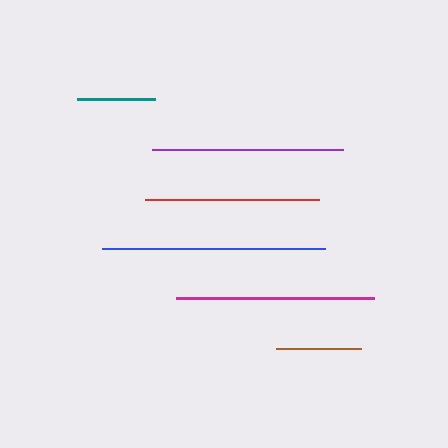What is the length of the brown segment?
The brown segment is approximately 84 pixels long.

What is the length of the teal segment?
The teal segment is approximately 78 pixels long.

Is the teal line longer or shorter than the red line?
The red line is longer than the teal line.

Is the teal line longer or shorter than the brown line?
The brown line is longer than the teal line.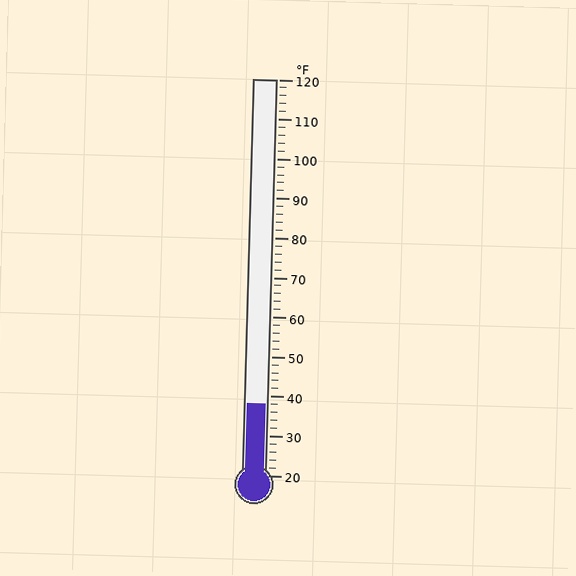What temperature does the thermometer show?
The thermometer shows approximately 38°F.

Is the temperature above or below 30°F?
The temperature is above 30°F.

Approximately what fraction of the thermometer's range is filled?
The thermometer is filled to approximately 20% of its range.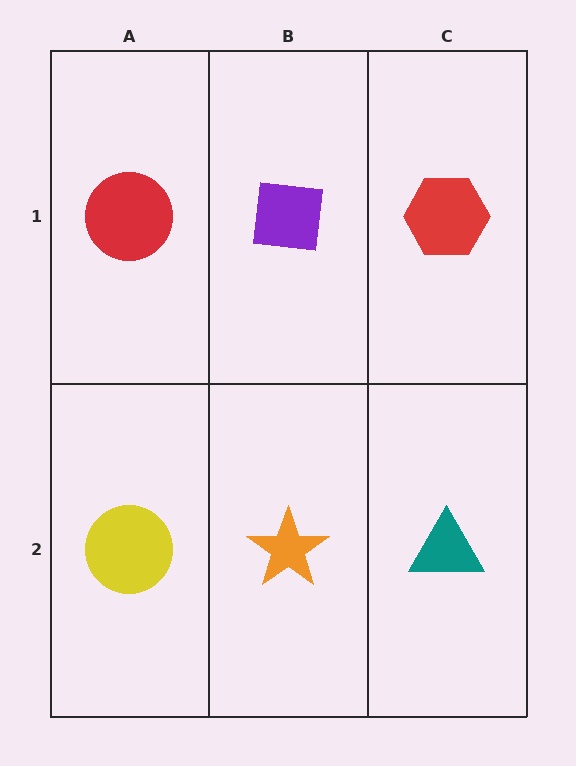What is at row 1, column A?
A red circle.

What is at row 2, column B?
An orange star.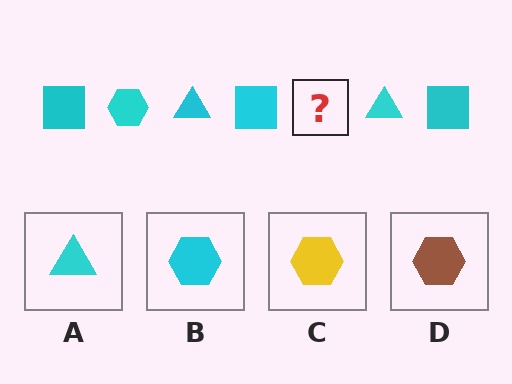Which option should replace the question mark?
Option B.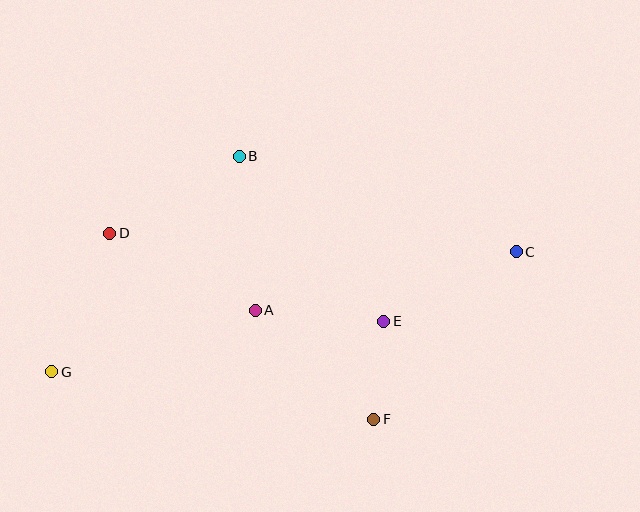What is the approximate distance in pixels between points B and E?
The distance between B and E is approximately 219 pixels.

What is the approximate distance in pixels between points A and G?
The distance between A and G is approximately 213 pixels.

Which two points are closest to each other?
Points E and F are closest to each other.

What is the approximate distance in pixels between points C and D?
The distance between C and D is approximately 407 pixels.